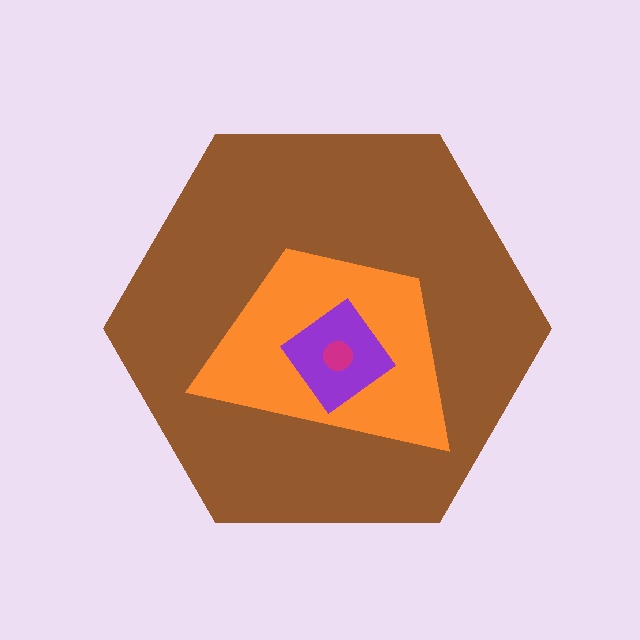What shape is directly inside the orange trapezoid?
The purple diamond.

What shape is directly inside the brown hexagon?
The orange trapezoid.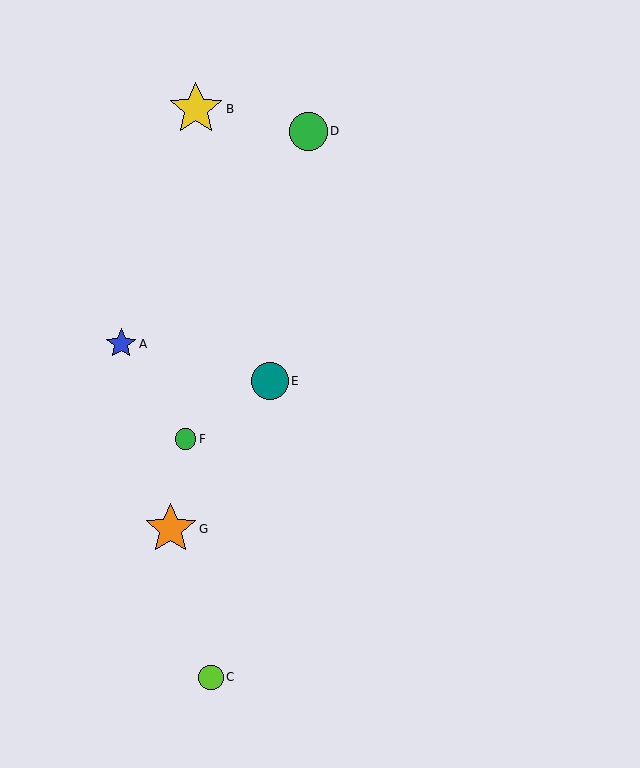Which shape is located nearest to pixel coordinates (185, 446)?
The green circle (labeled F) at (186, 439) is nearest to that location.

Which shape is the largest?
The yellow star (labeled B) is the largest.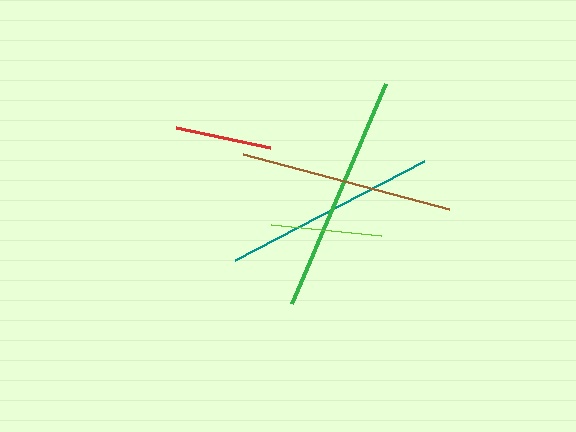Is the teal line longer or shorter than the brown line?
The brown line is longer than the teal line.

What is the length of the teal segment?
The teal segment is approximately 213 pixels long.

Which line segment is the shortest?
The red line is the shortest at approximately 96 pixels.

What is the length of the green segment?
The green segment is approximately 239 pixels long.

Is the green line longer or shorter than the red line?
The green line is longer than the red line.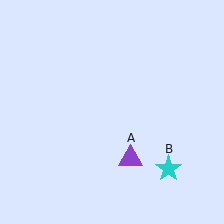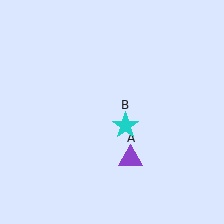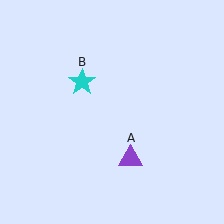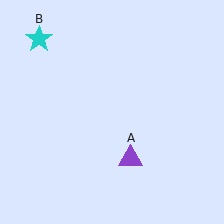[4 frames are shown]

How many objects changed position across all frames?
1 object changed position: cyan star (object B).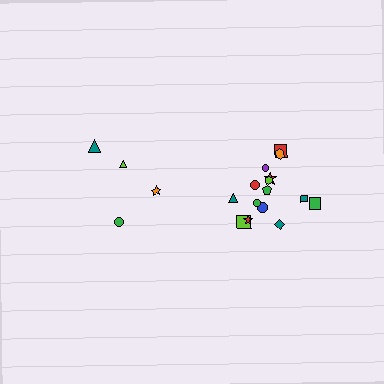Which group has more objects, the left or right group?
The right group.